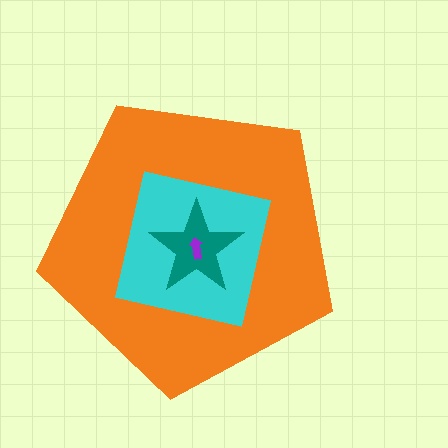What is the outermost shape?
The orange pentagon.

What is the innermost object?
The purple arrow.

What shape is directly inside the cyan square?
The teal star.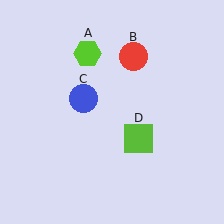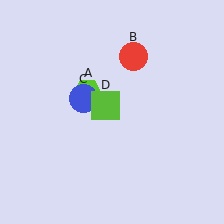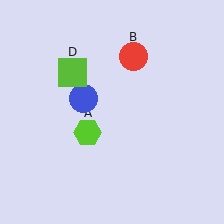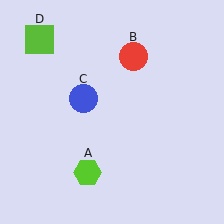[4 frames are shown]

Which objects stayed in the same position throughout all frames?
Red circle (object B) and blue circle (object C) remained stationary.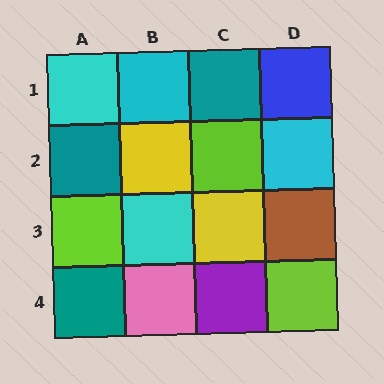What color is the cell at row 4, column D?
Lime.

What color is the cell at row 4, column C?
Purple.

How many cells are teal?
3 cells are teal.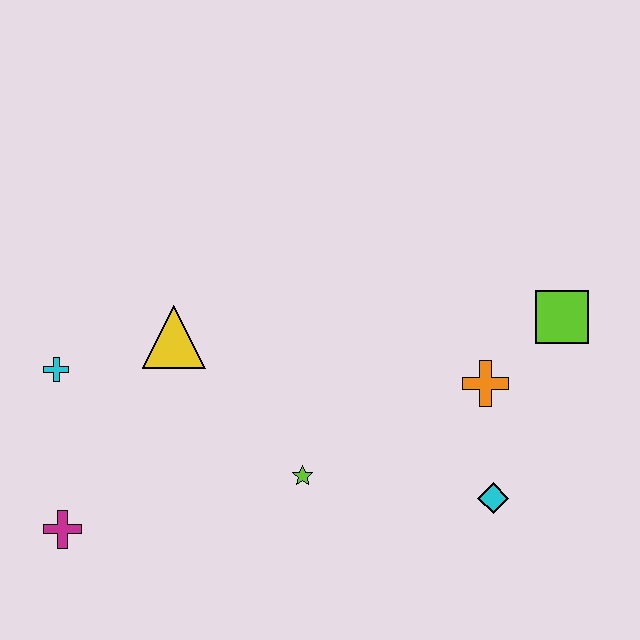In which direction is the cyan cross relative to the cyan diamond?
The cyan cross is to the left of the cyan diamond.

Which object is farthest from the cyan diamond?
The cyan cross is farthest from the cyan diamond.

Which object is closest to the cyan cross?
The yellow triangle is closest to the cyan cross.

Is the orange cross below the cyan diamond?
No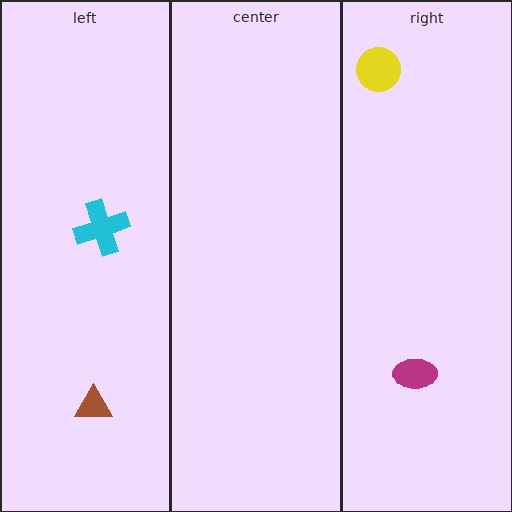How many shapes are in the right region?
2.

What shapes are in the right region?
The yellow circle, the magenta ellipse.